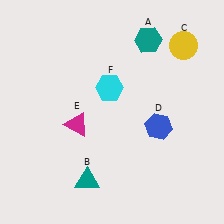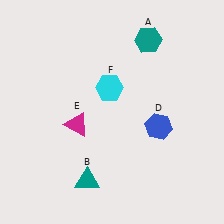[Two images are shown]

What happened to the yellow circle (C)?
The yellow circle (C) was removed in Image 2. It was in the top-right area of Image 1.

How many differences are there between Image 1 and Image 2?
There is 1 difference between the two images.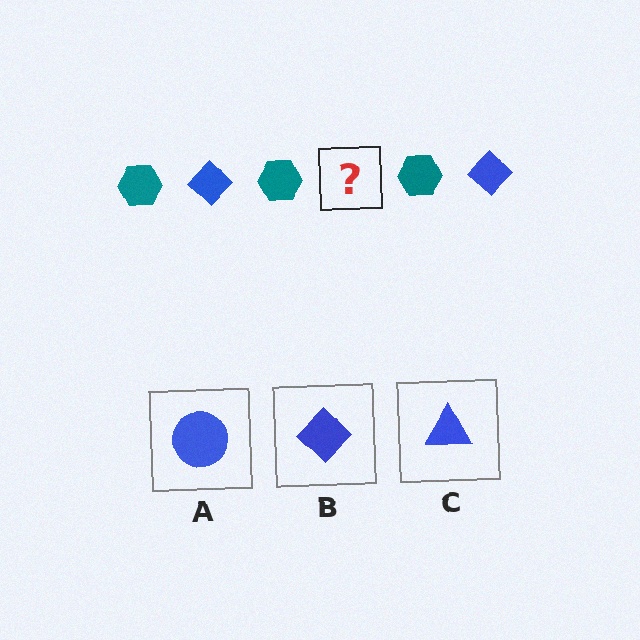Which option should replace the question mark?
Option B.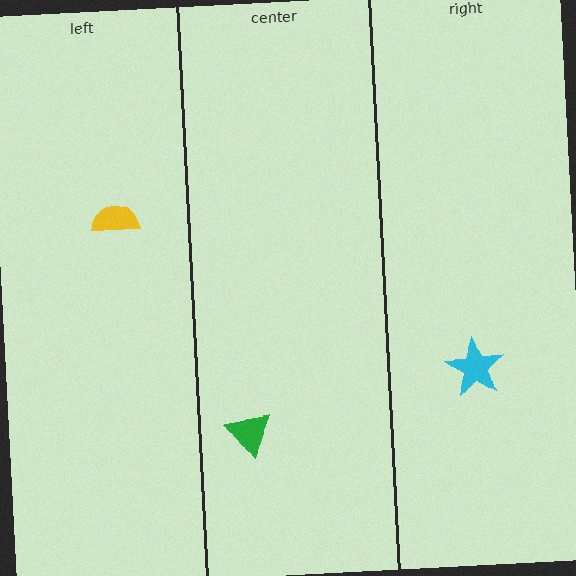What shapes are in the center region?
The green triangle.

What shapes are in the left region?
The yellow semicircle.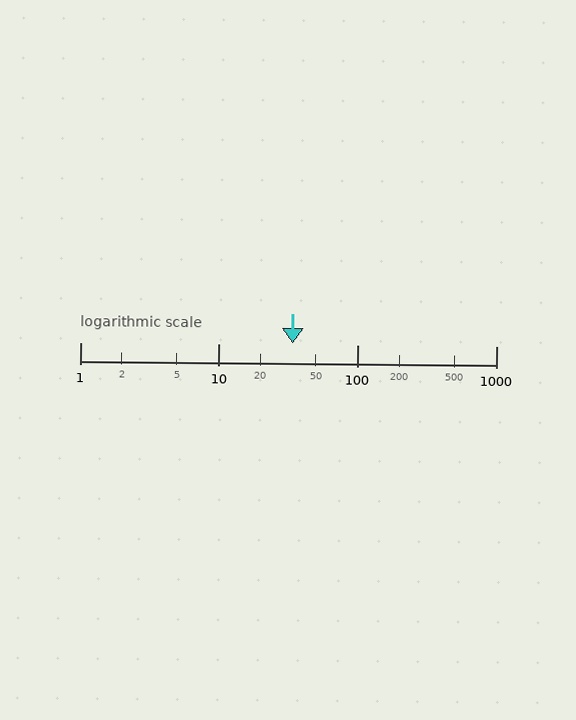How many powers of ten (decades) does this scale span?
The scale spans 3 decades, from 1 to 1000.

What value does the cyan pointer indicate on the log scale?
The pointer indicates approximately 34.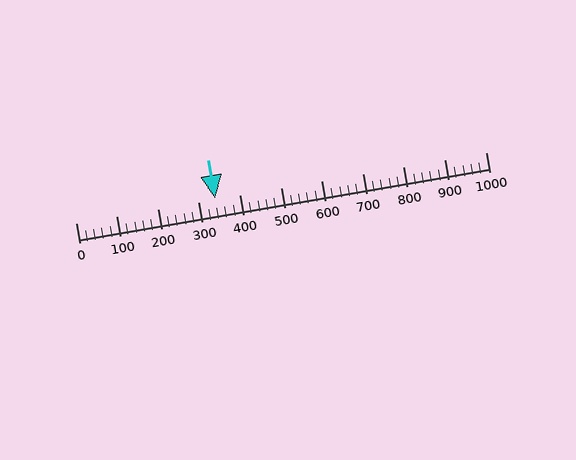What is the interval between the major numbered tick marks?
The major tick marks are spaced 100 units apart.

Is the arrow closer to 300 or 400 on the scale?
The arrow is closer to 300.